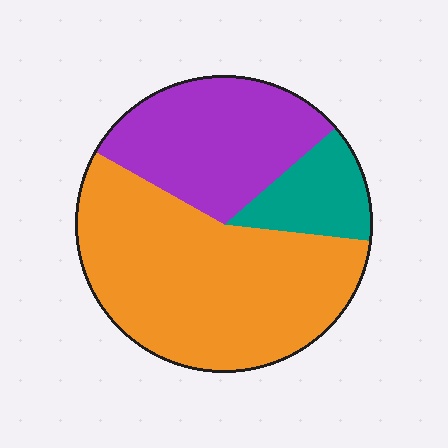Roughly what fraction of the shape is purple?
Purple covers 31% of the shape.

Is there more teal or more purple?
Purple.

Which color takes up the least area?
Teal, at roughly 15%.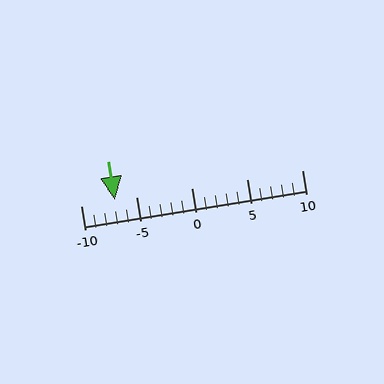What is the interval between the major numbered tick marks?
The major tick marks are spaced 5 units apart.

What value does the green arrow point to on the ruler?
The green arrow points to approximately -7.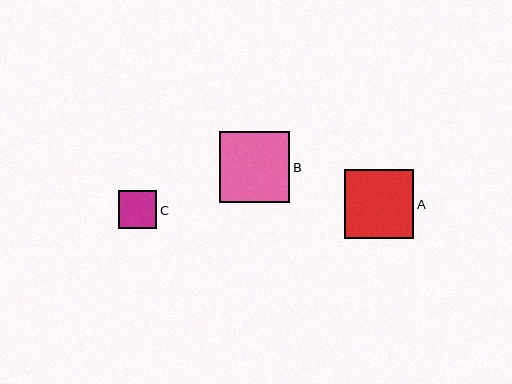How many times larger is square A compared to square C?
Square A is approximately 1.8 times the size of square C.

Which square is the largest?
Square B is the largest with a size of approximately 70 pixels.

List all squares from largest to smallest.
From largest to smallest: B, A, C.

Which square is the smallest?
Square C is the smallest with a size of approximately 38 pixels.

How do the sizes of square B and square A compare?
Square B and square A are approximately the same size.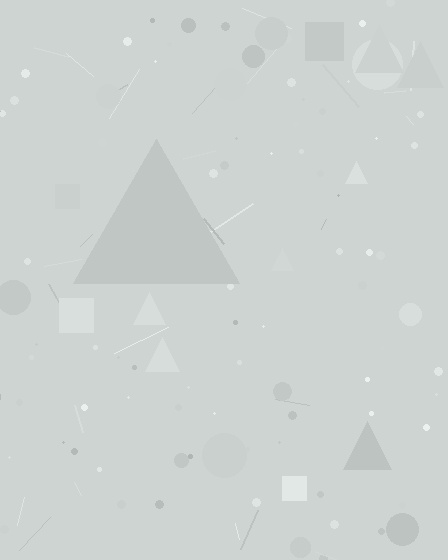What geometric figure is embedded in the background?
A triangle is embedded in the background.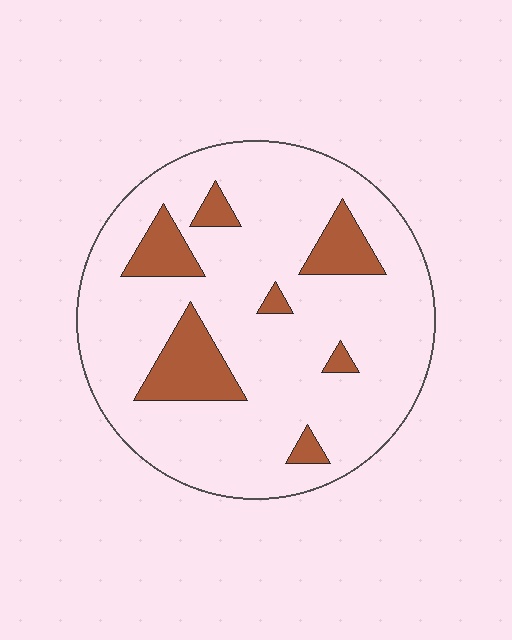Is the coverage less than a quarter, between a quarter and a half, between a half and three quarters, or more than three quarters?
Less than a quarter.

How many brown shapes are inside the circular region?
7.